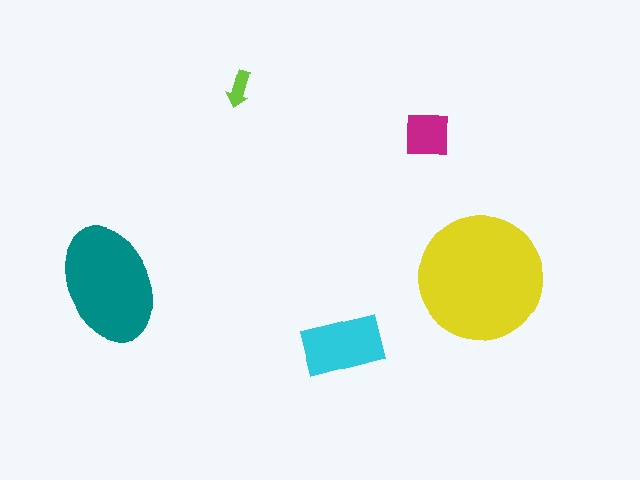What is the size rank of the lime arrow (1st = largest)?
5th.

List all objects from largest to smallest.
The yellow circle, the teal ellipse, the cyan rectangle, the magenta square, the lime arrow.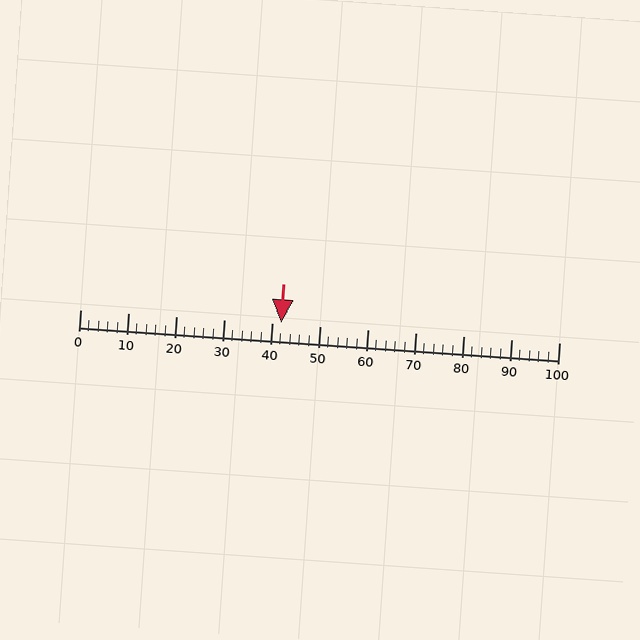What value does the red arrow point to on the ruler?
The red arrow points to approximately 42.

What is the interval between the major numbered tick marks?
The major tick marks are spaced 10 units apart.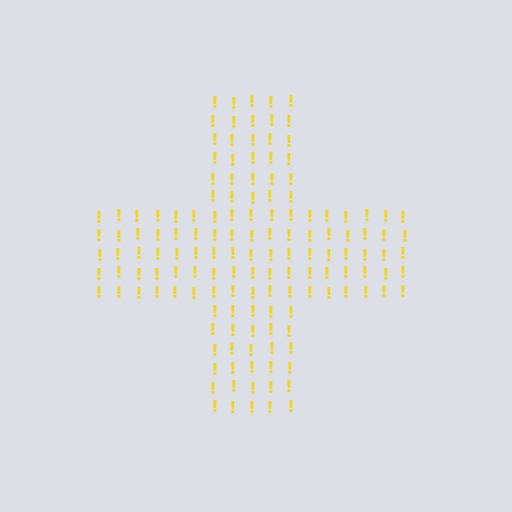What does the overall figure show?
The overall figure shows a cross.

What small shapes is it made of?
It is made of small exclamation marks.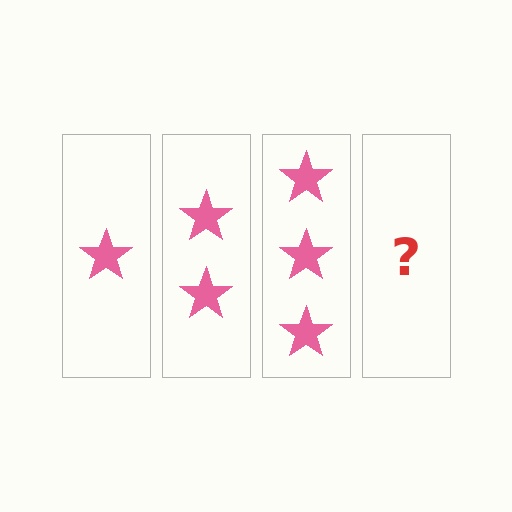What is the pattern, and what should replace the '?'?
The pattern is that each step adds one more star. The '?' should be 4 stars.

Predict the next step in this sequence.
The next step is 4 stars.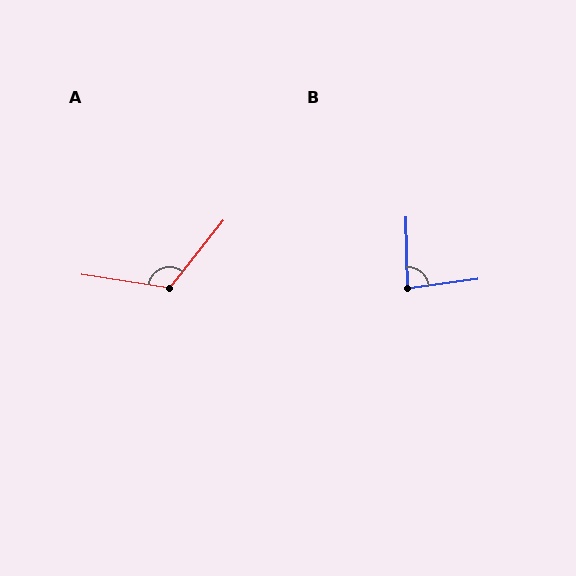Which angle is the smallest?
B, at approximately 84 degrees.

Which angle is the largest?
A, at approximately 120 degrees.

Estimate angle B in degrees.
Approximately 84 degrees.